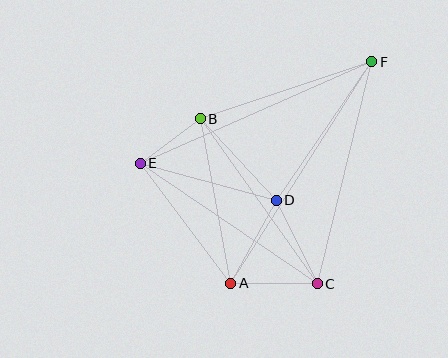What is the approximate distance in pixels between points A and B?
The distance between A and B is approximately 168 pixels.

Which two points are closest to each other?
Points B and E are closest to each other.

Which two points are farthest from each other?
Points A and F are farthest from each other.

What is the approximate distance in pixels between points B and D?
The distance between B and D is approximately 111 pixels.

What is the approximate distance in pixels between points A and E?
The distance between A and E is approximately 150 pixels.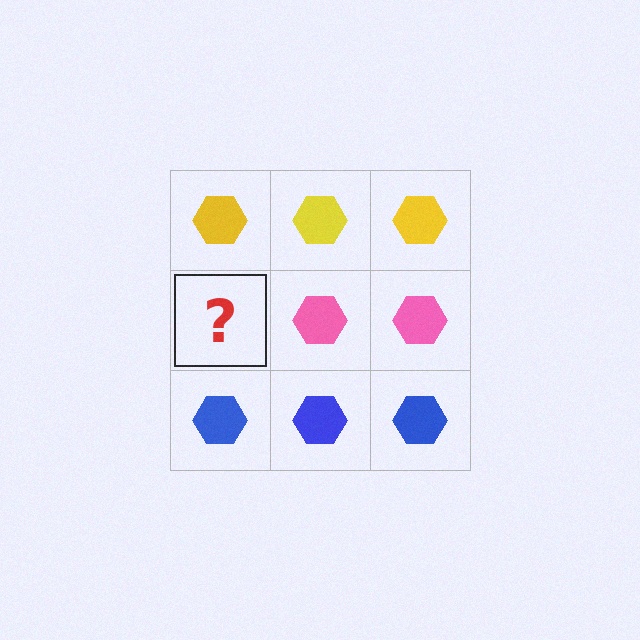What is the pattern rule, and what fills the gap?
The rule is that each row has a consistent color. The gap should be filled with a pink hexagon.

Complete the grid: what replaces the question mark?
The question mark should be replaced with a pink hexagon.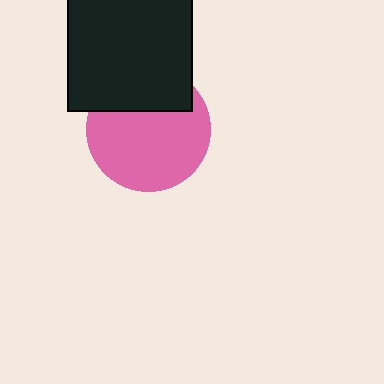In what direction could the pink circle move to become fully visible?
The pink circle could move down. That would shift it out from behind the black square entirely.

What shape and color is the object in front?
The object in front is a black square.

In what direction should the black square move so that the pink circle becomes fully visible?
The black square should move up. That is the shortest direction to clear the overlap and leave the pink circle fully visible.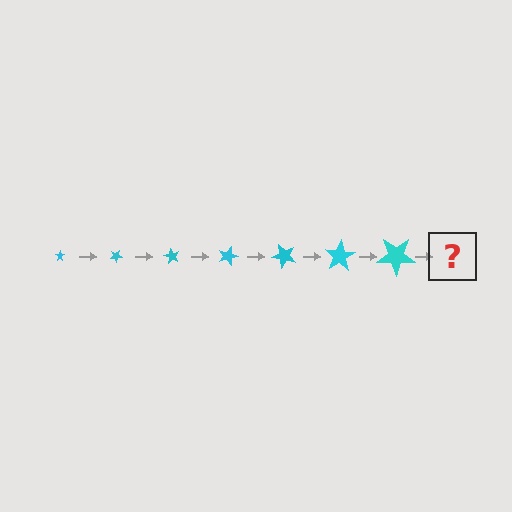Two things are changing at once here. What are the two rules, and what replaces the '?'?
The two rules are that the star grows larger each step and it rotates 30 degrees each step. The '?' should be a star, larger than the previous one and rotated 210 degrees from the start.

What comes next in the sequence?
The next element should be a star, larger than the previous one and rotated 210 degrees from the start.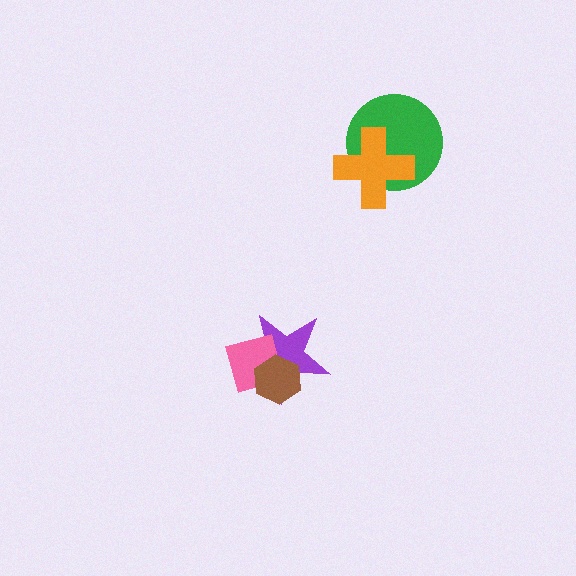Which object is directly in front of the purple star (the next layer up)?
The pink diamond is directly in front of the purple star.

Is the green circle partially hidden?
Yes, it is partially covered by another shape.